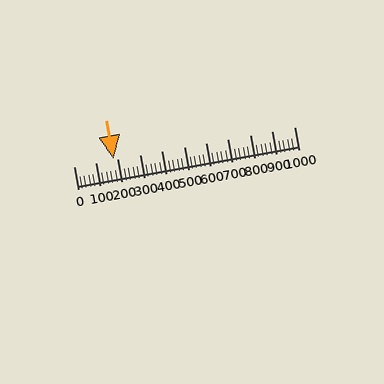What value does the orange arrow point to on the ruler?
The orange arrow points to approximately 180.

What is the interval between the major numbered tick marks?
The major tick marks are spaced 100 units apart.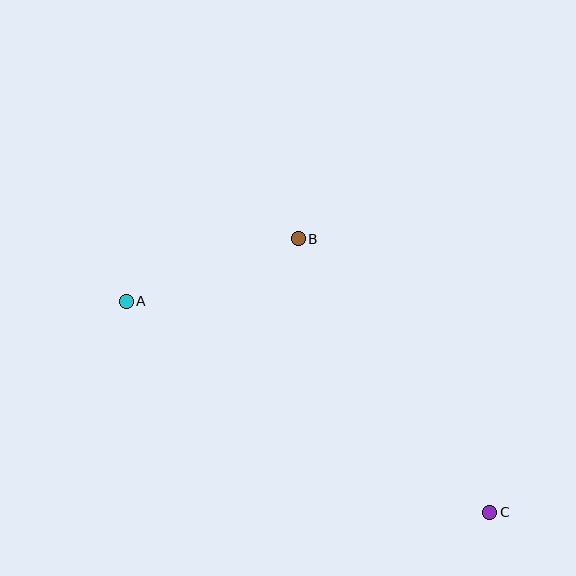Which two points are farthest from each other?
Points A and C are farthest from each other.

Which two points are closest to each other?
Points A and B are closest to each other.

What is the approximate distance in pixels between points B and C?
The distance between B and C is approximately 334 pixels.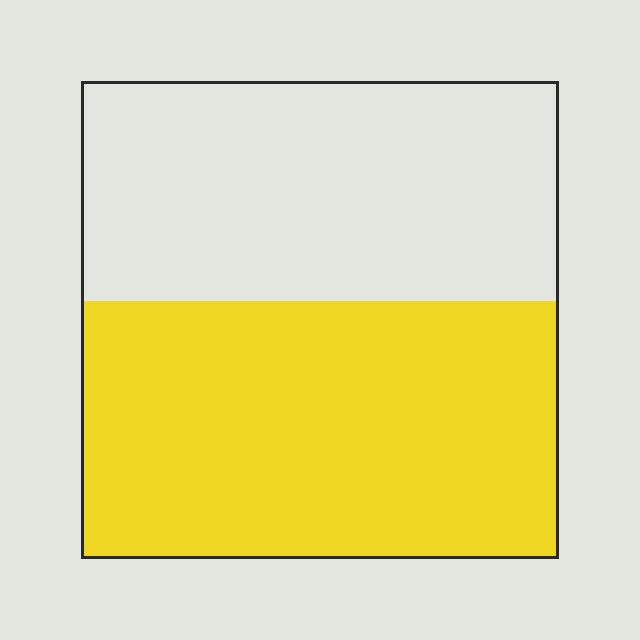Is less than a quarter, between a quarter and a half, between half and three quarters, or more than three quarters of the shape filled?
Between half and three quarters.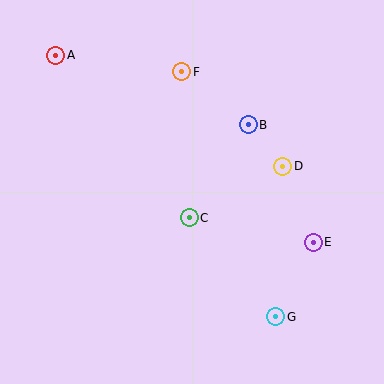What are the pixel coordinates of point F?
Point F is at (182, 72).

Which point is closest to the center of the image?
Point C at (189, 218) is closest to the center.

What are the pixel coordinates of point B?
Point B is at (248, 125).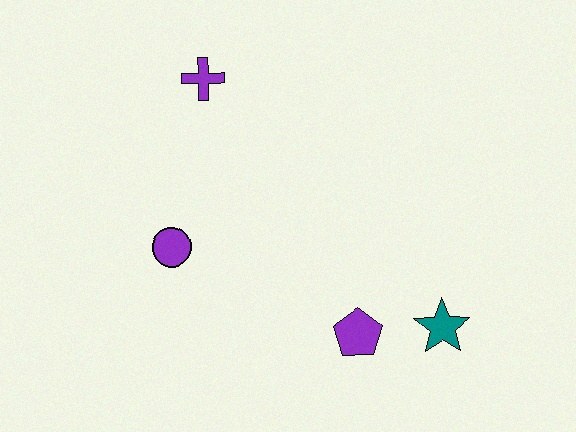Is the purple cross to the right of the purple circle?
Yes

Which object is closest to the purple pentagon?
The teal star is closest to the purple pentagon.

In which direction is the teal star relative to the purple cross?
The teal star is below the purple cross.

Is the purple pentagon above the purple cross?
No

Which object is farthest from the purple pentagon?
The purple cross is farthest from the purple pentagon.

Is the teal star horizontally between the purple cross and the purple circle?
No